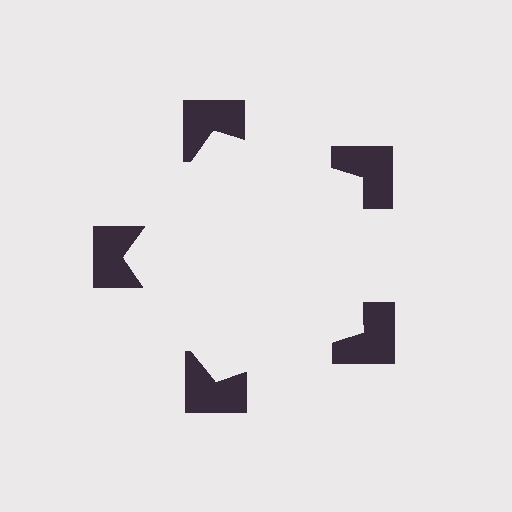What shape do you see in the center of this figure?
An illusory pentagon — its edges are inferred from the aligned wedge cuts in the notched squares, not physically drawn.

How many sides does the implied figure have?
5 sides.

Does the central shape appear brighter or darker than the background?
It typically appears slightly brighter than the background, even though no actual brightness change is drawn.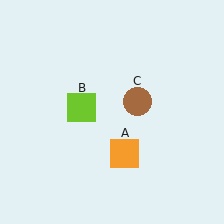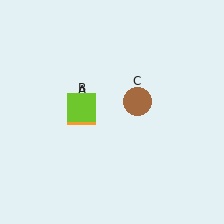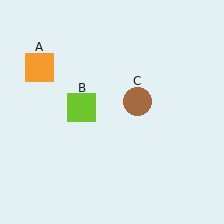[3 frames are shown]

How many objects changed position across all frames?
1 object changed position: orange square (object A).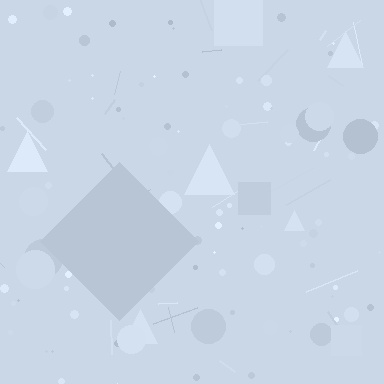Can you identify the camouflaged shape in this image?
The camouflaged shape is a diamond.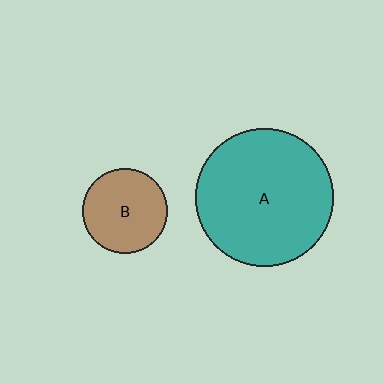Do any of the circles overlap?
No, none of the circles overlap.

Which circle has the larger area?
Circle A (teal).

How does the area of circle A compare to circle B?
Approximately 2.7 times.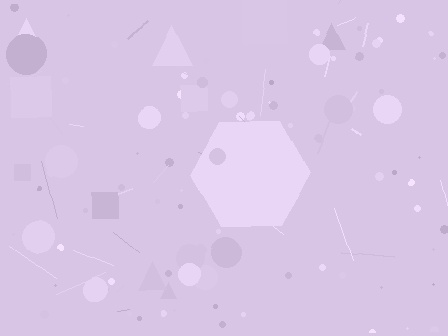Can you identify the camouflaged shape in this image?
The camouflaged shape is a hexagon.